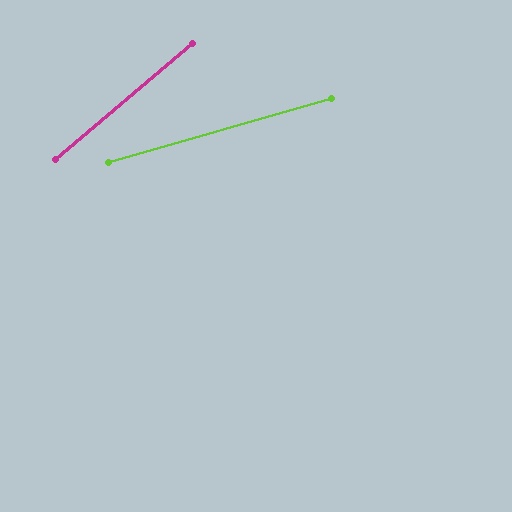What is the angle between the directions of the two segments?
Approximately 24 degrees.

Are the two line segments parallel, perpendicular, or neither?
Neither parallel nor perpendicular — they differ by about 24°.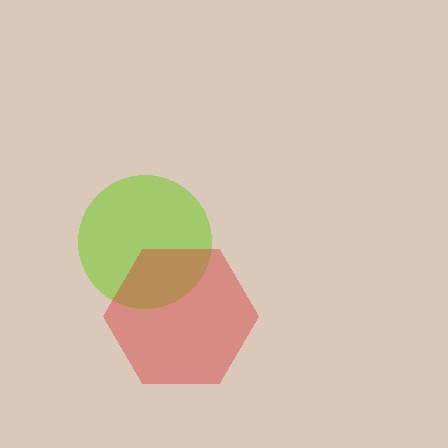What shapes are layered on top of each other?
The layered shapes are: a lime circle, a red hexagon.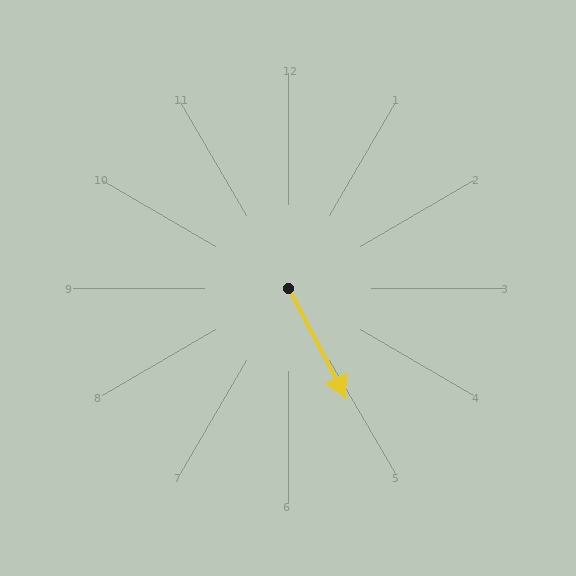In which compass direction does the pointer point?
Southeast.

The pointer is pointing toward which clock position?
Roughly 5 o'clock.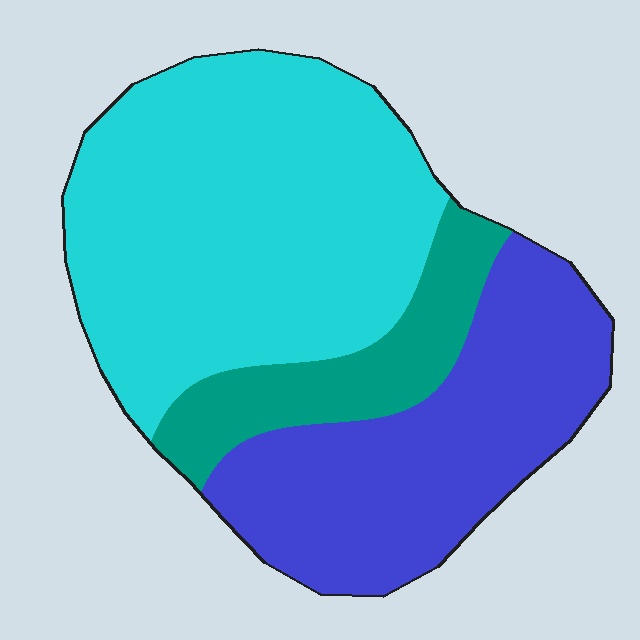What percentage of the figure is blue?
Blue takes up about one third (1/3) of the figure.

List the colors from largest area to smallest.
From largest to smallest: cyan, blue, teal.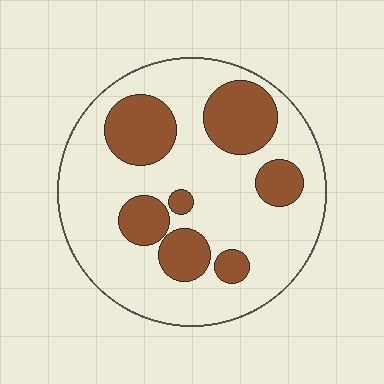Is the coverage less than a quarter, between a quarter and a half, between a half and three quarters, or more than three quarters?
Between a quarter and a half.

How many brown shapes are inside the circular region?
7.